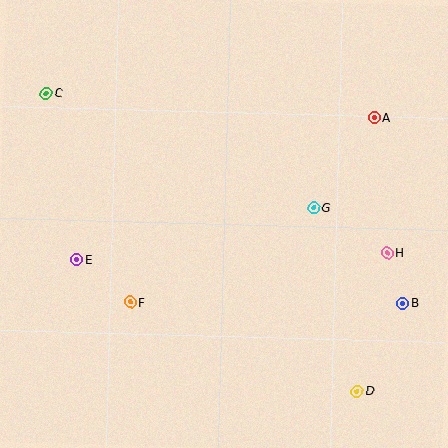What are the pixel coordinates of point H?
Point H is at (388, 253).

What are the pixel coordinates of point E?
Point E is at (77, 260).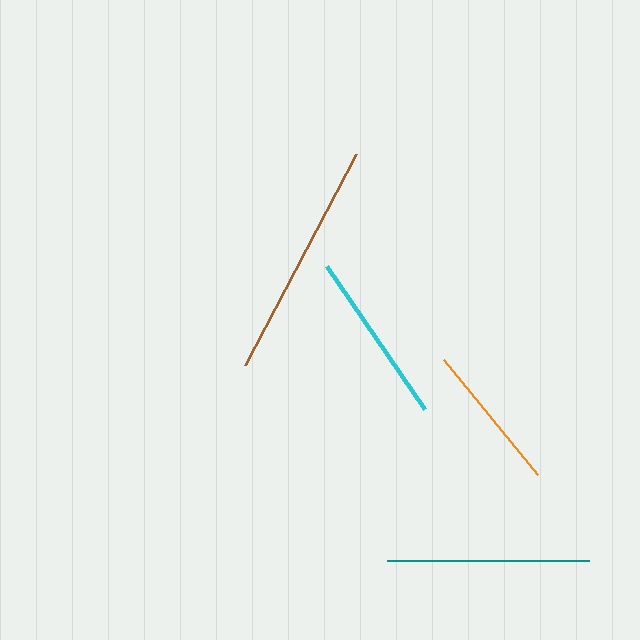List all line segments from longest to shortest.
From longest to shortest: brown, teal, cyan, orange.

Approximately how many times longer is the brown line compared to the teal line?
The brown line is approximately 1.2 times the length of the teal line.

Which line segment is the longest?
The brown line is the longest at approximately 238 pixels.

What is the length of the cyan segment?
The cyan segment is approximately 174 pixels long.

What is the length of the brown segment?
The brown segment is approximately 238 pixels long.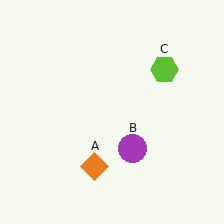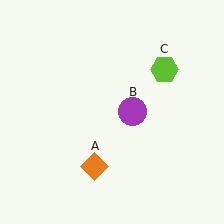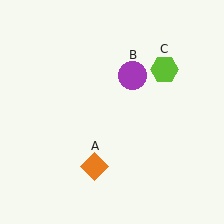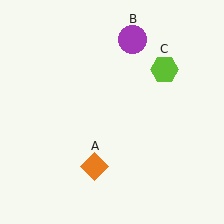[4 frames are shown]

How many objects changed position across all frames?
1 object changed position: purple circle (object B).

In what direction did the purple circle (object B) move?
The purple circle (object B) moved up.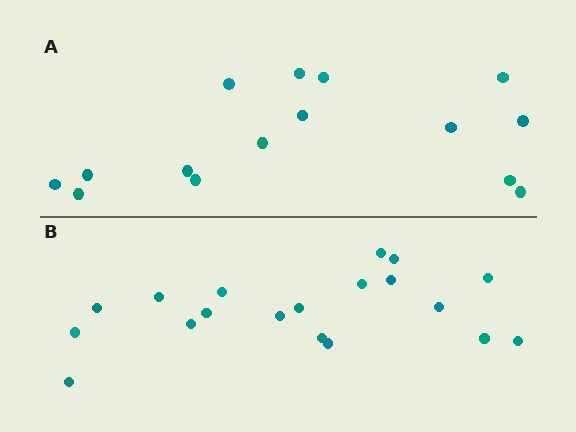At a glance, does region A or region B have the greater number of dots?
Region B (the bottom region) has more dots.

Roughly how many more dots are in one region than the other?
Region B has about 4 more dots than region A.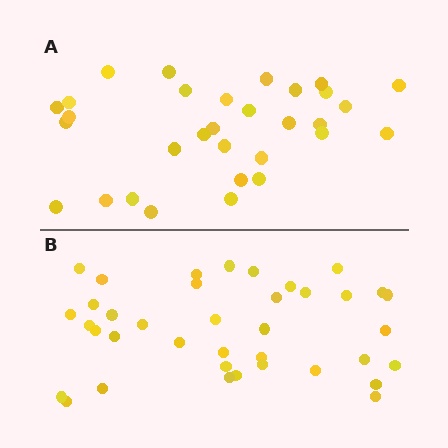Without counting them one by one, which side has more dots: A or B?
Region B (the bottom region) has more dots.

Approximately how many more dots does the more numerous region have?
Region B has roughly 8 or so more dots than region A.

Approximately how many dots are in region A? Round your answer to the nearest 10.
About 30 dots. (The exact count is 31, which rounds to 30.)